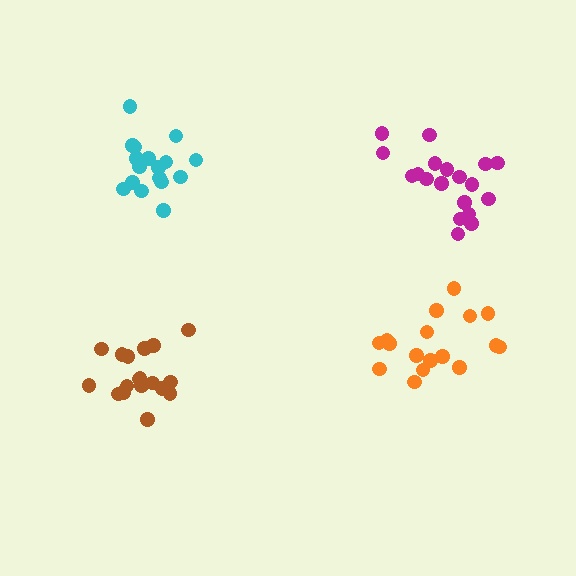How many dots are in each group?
Group 1: 17 dots, Group 2: 19 dots, Group 3: 19 dots, Group 4: 18 dots (73 total).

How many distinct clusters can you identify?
There are 4 distinct clusters.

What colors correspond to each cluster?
The clusters are colored: orange, magenta, cyan, brown.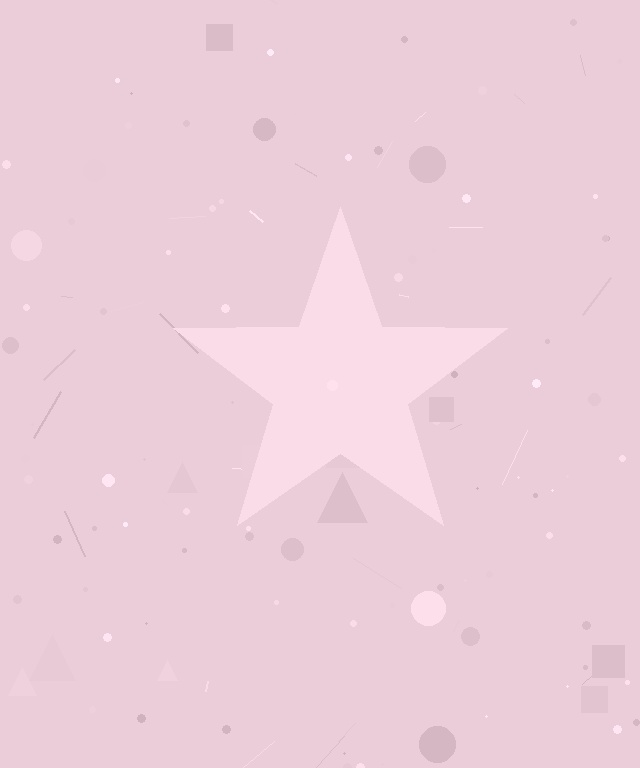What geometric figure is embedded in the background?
A star is embedded in the background.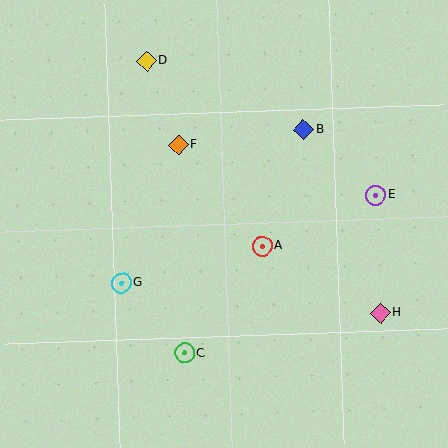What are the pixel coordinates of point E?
Point E is at (376, 195).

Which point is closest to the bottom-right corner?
Point H is closest to the bottom-right corner.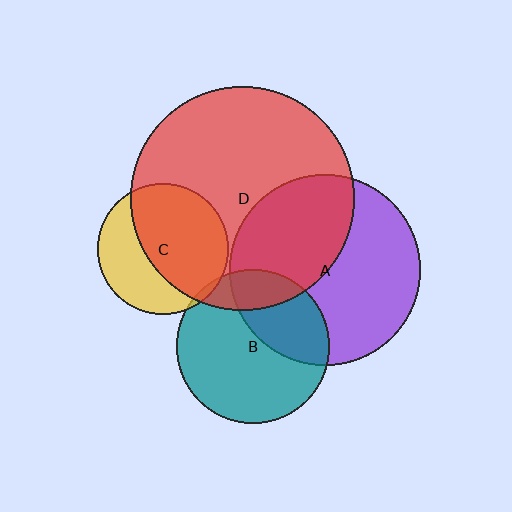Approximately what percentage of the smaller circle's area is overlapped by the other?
Approximately 45%.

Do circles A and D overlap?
Yes.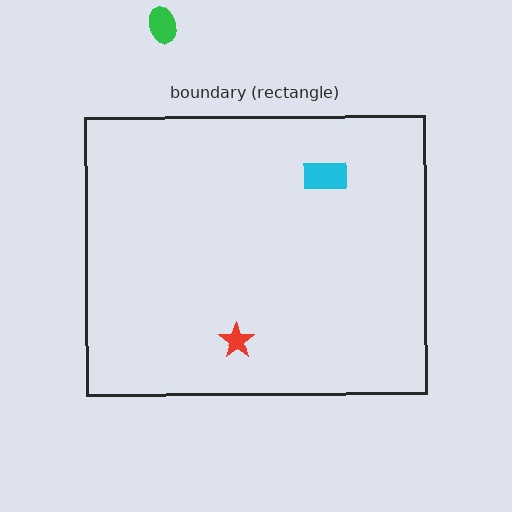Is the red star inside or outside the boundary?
Inside.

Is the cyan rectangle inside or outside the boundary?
Inside.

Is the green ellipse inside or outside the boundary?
Outside.